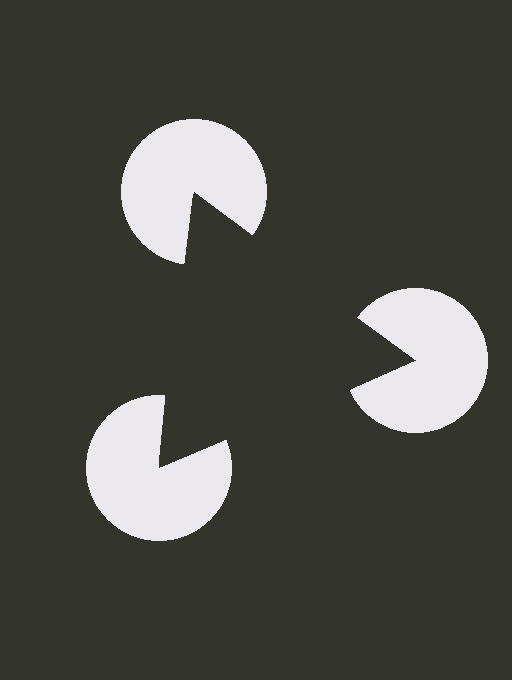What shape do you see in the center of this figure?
An illusory triangle — its edges are inferred from the aligned wedge cuts in the pac-man discs, not physically drawn.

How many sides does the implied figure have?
3 sides.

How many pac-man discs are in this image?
There are 3 — one at each vertex of the illusory triangle.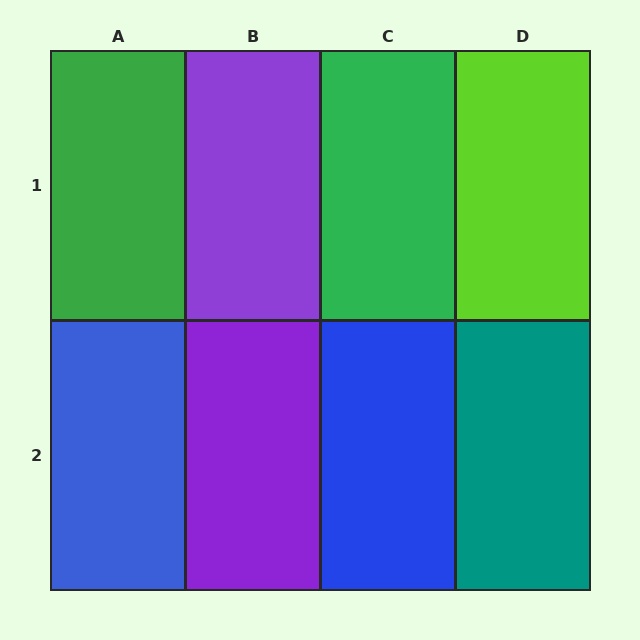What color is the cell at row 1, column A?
Green.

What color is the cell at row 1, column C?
Green.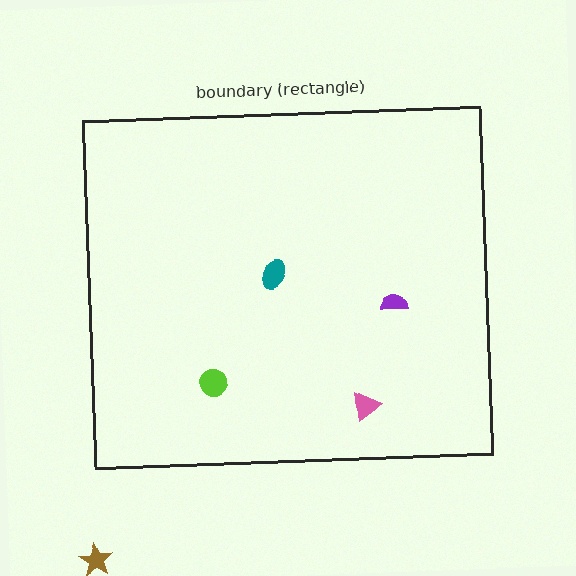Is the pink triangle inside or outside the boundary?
Inside.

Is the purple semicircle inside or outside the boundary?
Inside.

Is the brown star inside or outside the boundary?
Outside.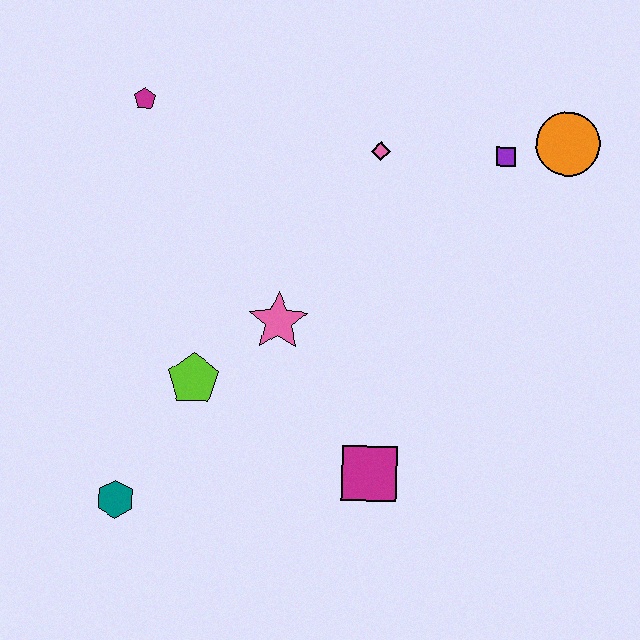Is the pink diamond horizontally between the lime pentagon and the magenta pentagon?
No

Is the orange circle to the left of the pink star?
No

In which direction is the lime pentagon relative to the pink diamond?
The lime pentagon is below the pink diamond.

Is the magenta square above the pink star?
No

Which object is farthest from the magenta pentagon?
The magenta square is farthest from the magenta pentagon.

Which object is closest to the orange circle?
The purple square is closest to the orange circle.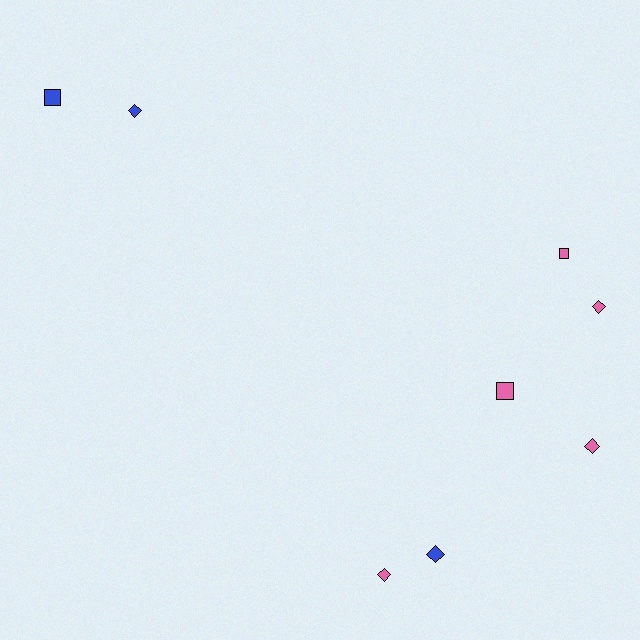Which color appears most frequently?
Pink, with 5 objects.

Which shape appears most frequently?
Diamond, with 5 objects.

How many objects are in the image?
There are 8 objects.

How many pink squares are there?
There are 2 pink squares.